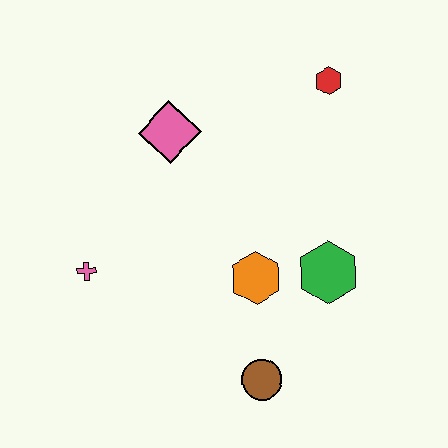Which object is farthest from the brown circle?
The red hexagon is farthest from the brown circle.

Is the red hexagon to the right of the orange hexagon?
Yes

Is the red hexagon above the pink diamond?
Yes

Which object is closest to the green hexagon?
The orange hexagon is closest to the green hexagon.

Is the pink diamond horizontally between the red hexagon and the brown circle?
No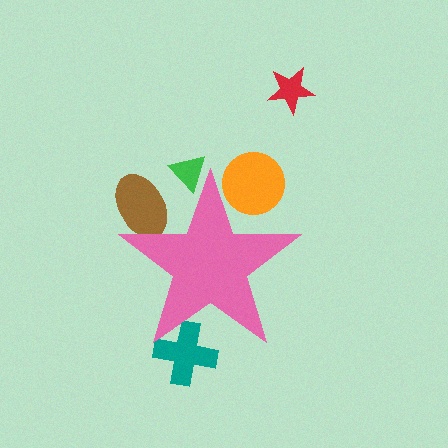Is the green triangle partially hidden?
Yes, the green triangle is partially hidden behind the pink star.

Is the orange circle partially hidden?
Yes, the orange circle is partially hidden behind the pink star.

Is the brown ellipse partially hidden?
Yes, the brown ellipse is partially hidden behind the pink star.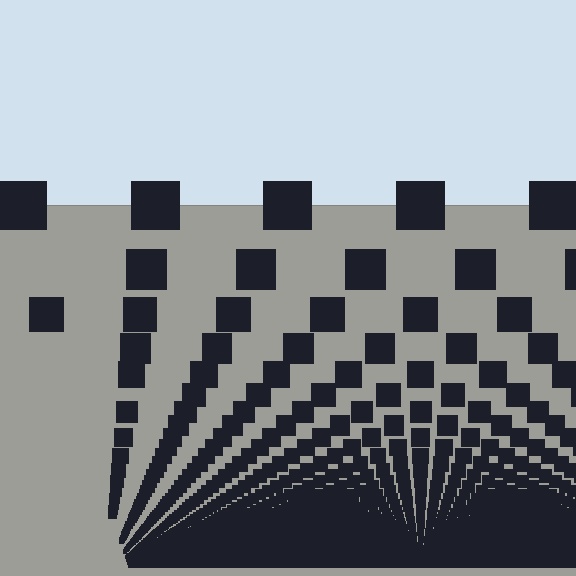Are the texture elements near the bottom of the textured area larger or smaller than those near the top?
Smaller. The gradient is inverted — elements near the bottom are smaller and denser.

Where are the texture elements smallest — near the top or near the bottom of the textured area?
Near the bottom.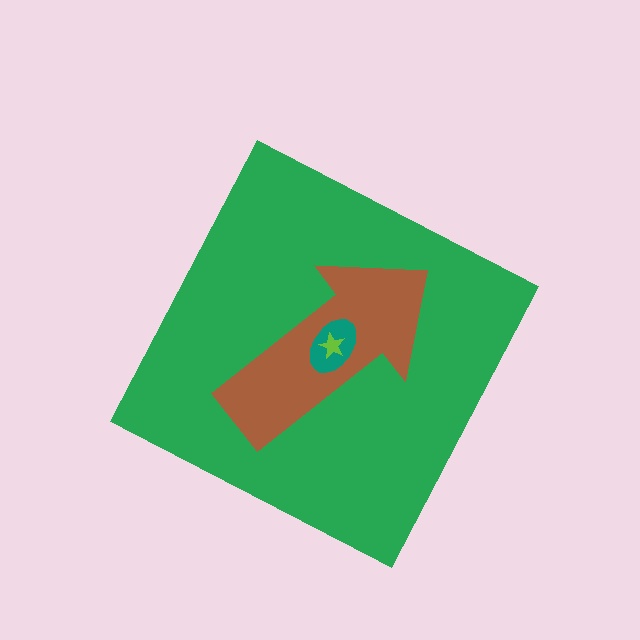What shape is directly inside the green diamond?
The brown arrow.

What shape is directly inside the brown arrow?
The teal ellipse.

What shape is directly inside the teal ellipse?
The lime star.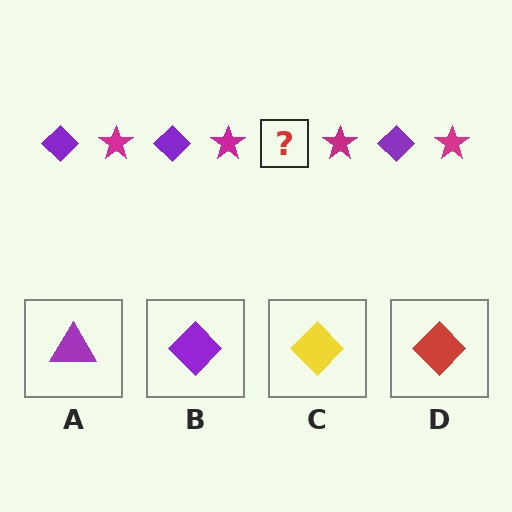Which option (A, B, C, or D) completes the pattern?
B.